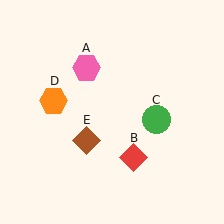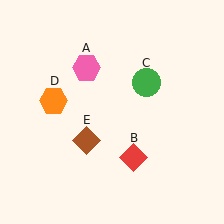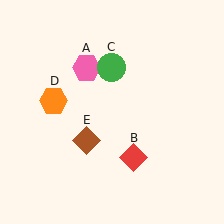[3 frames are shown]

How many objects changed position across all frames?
1 object changed position: green circle (object C).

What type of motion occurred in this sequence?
The green circle (object C) rotated counterclockwise around the center of the scene.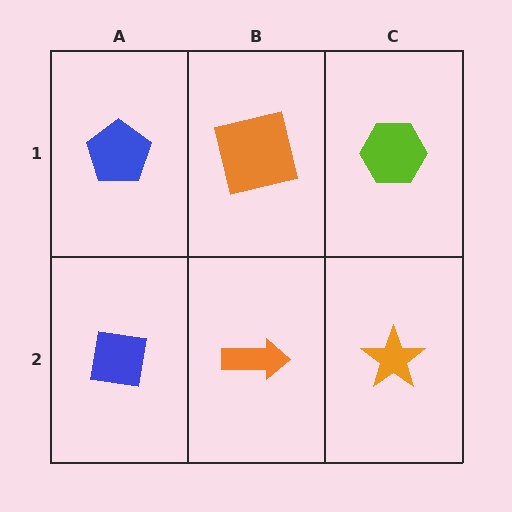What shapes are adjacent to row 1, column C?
An orange star (row 2, column C), an orange square (row 1, column B).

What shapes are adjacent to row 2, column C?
A lime hexagon (row 1, column C), an orange arrow (row 2, column B).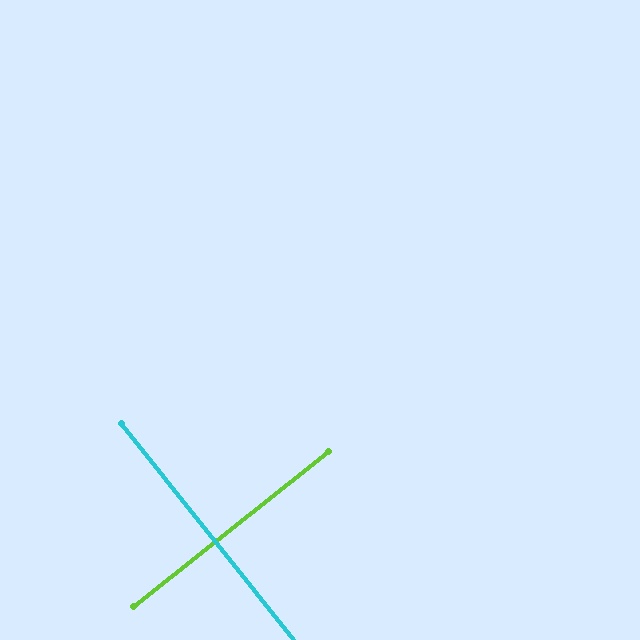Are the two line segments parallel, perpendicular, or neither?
Perpendicular — they meet at approximately 90°.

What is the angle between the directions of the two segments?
Approximately 90 degrees.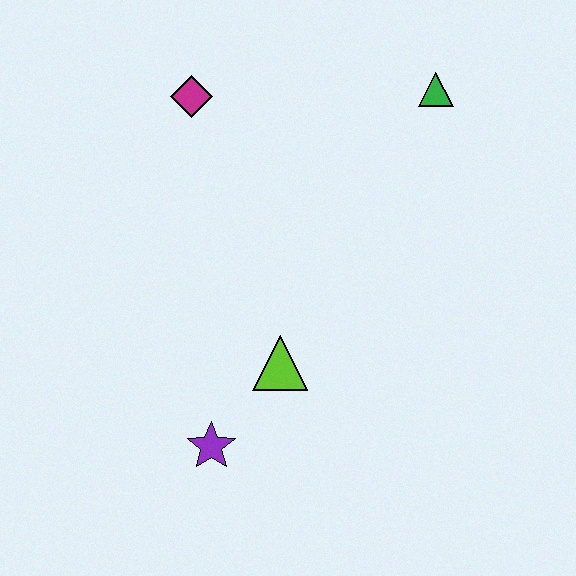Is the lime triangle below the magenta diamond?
Yes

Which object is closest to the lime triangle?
The purple star is closest to the lime triangle.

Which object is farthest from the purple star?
The green triangle is farthest from the purple star.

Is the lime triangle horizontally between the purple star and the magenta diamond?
No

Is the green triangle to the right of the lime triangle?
Yes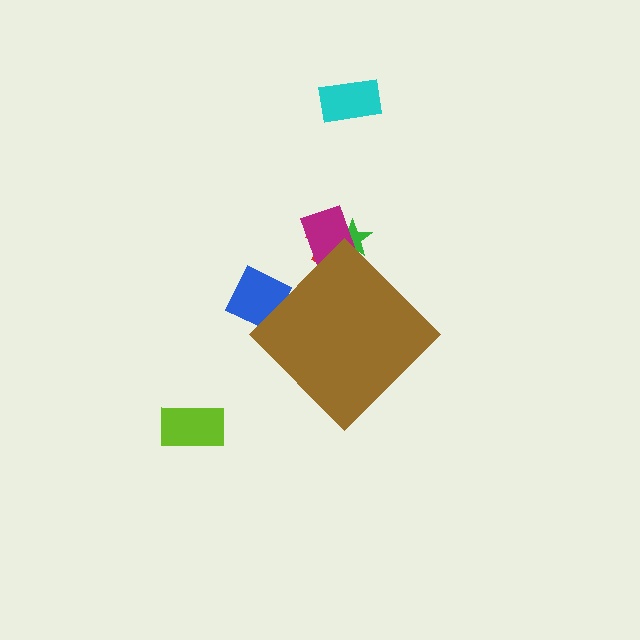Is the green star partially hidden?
Yes, the green star is partially hidden behind the brown diamond.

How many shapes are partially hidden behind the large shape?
4 shapes are partially hidden.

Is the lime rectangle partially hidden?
No, the lime rectangle is fully visible.